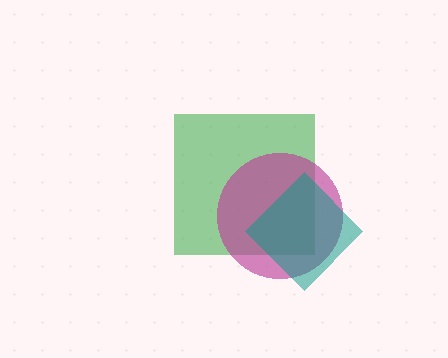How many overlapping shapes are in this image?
There are 3 overlapping shapes in the image.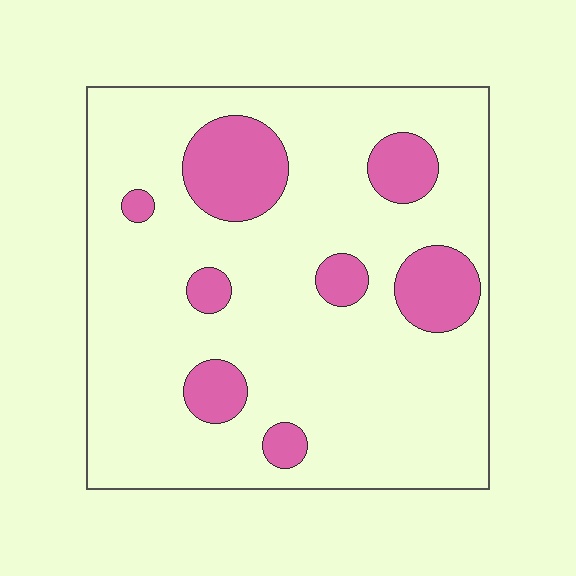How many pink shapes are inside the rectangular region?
8.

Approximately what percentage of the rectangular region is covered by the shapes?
Approximately 20%.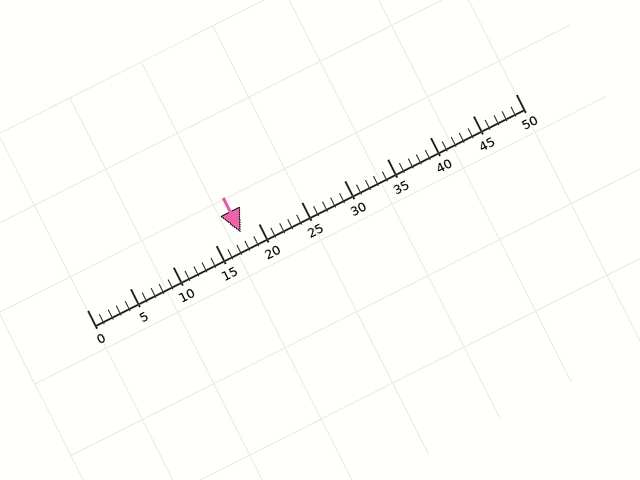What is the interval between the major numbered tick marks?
The major tick marks are spaced 5 units apart.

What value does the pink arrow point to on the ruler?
The pink arrow points to approximately 18.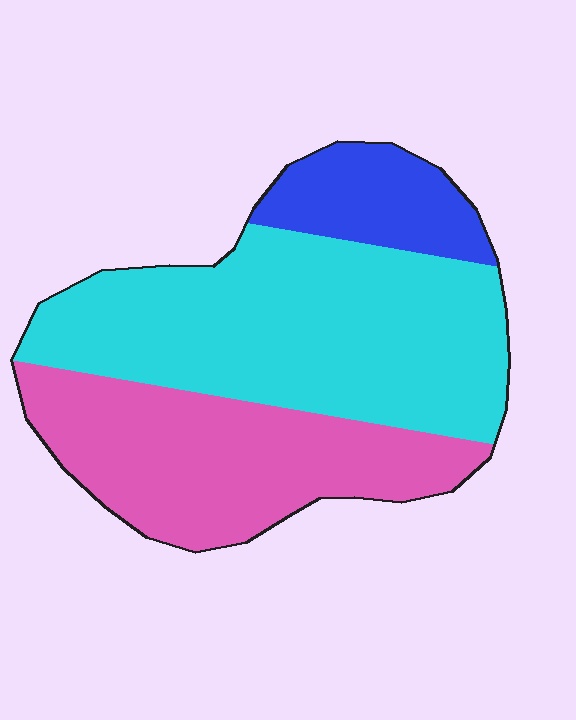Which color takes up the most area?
Cyan, at roughly 50%.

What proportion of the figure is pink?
Pink covers around 35% of the figure.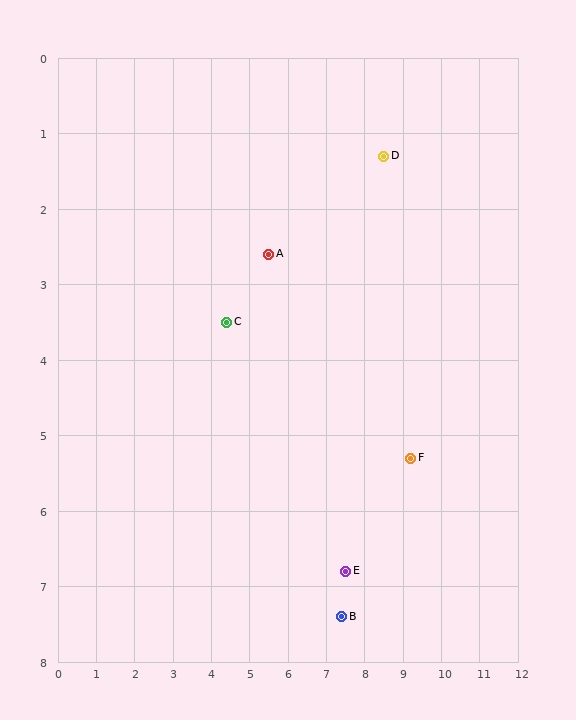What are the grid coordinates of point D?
Point D is at approximately (8.5, 1.3).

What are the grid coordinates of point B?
Point B is at approximately (7.4, 7.4).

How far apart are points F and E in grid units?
Points F and E are about 2.3 grid units apart.